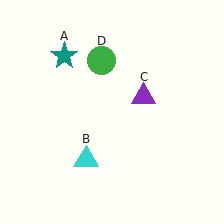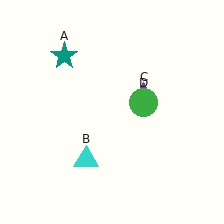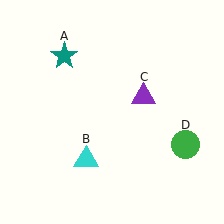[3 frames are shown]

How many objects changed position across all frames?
1 object changed position: green circle (object D).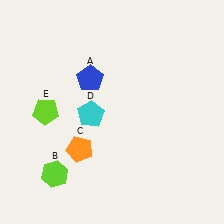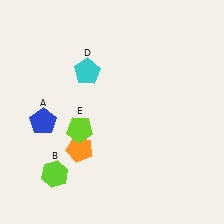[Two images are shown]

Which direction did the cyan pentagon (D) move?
The cyan pentagon (D) moved up.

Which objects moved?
The objects that moved are: the blue pentagon (A), the cyan pentagon (D), the lime pentagon (E).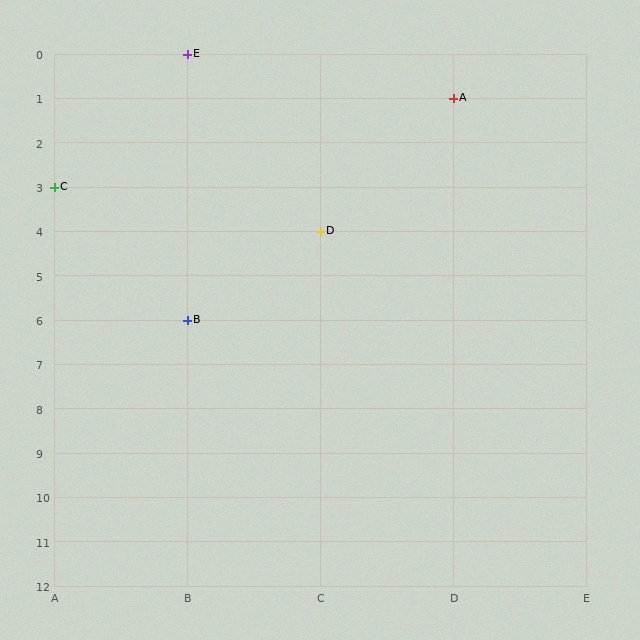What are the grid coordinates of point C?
Point C is at grid coordinates (A, 3).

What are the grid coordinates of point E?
Point E is at grid coordinates (B, 0).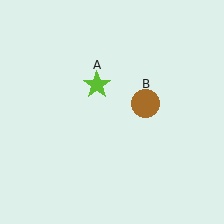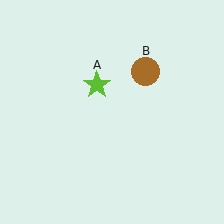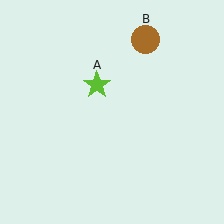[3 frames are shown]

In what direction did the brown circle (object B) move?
The brown circle (object B) moved up.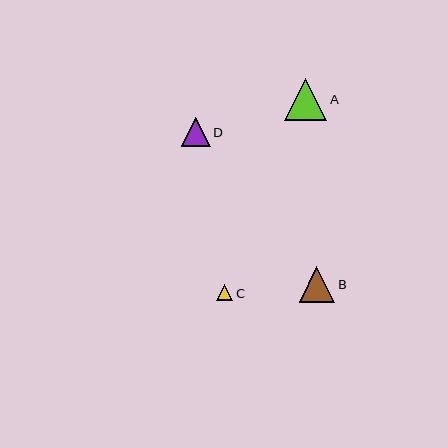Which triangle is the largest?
Triangle A is the largest with a size of approximately 42 pixels.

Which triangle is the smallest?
Triangle C is the smallest with a size of approximately 17 pixels.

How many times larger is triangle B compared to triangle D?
Triangle B is approximately 1.2 times the size of triangle D.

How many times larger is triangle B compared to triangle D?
Triangle B is approximately 1.2 times the size of triangle D.